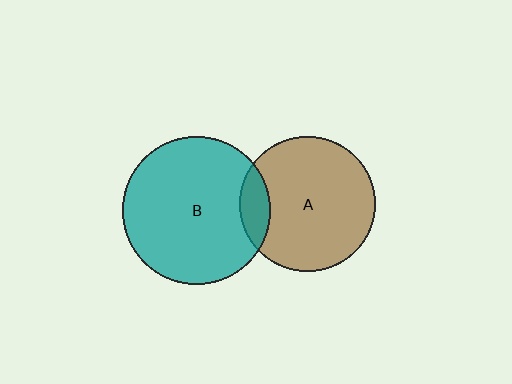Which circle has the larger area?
Circle B (teal).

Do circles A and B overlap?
Yes.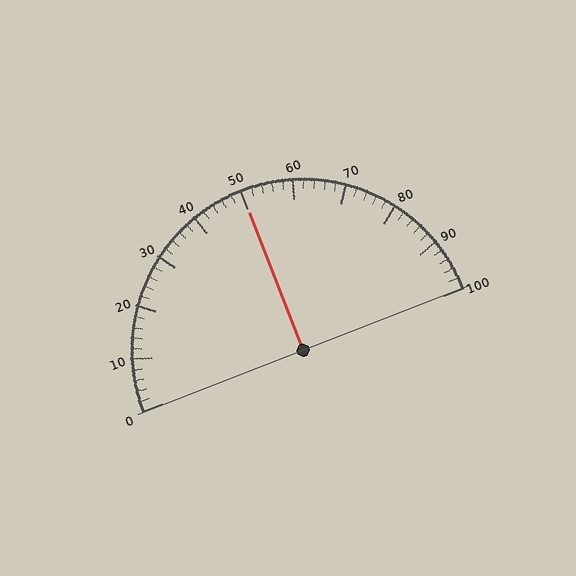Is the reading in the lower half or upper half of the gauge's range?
The reading is in the upper half of the range (0 to 100).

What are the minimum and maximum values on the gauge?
The gauge ranges from 0 to 100.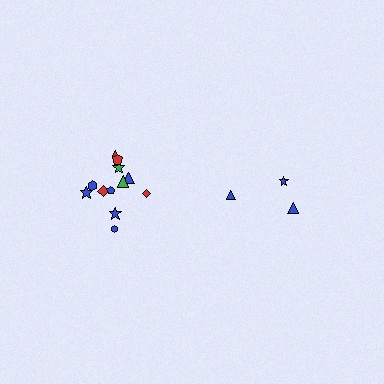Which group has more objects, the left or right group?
The left group.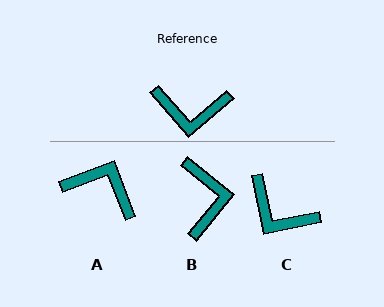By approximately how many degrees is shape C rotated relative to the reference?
Approximately 29 degrees clockwise.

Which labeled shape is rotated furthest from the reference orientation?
A, about 160 degrees away.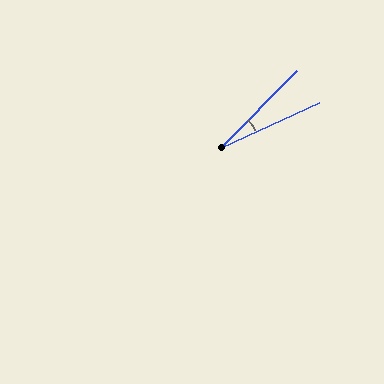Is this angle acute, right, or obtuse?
It is acute.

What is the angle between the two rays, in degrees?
Approximately 21 degrees.